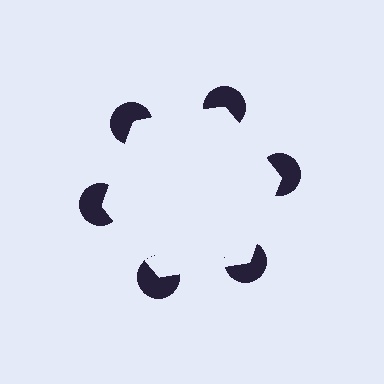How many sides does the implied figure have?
6 sides.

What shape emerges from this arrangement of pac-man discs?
An illusory hexagon — its edges are inferred from the aligned wedge cuts in the pac-man discs, not physically drawn.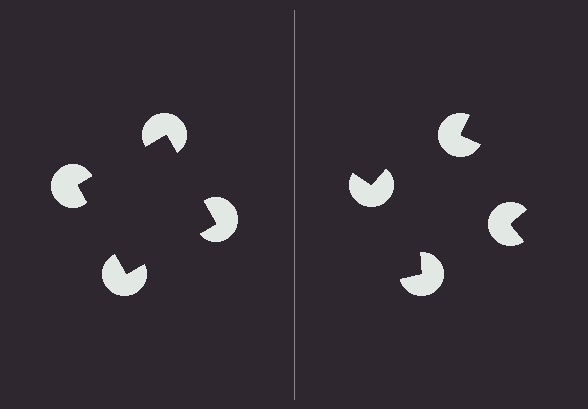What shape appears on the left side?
An illusory square.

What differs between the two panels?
The pac-man discs are positioned identically on both sides; only the wedge orientations differ. On the left they align to a square; on the right they are misaligned.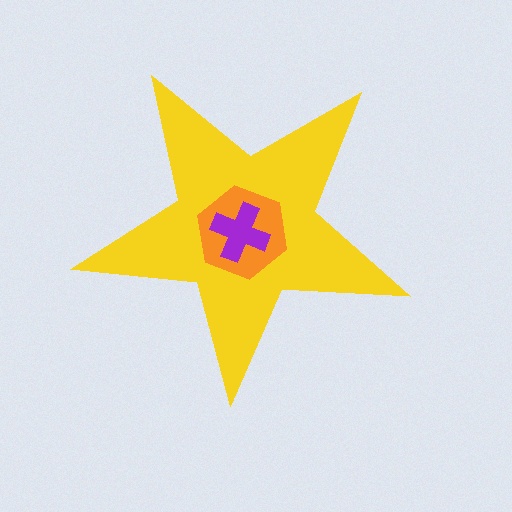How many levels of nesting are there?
3.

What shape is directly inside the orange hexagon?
The purple cross.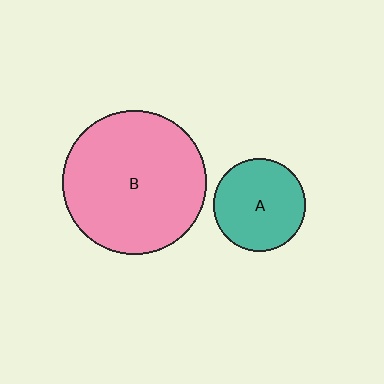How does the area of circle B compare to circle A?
Approximately 2.4 times.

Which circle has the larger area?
Circle B (pink).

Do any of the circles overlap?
No, none of the circles overlap.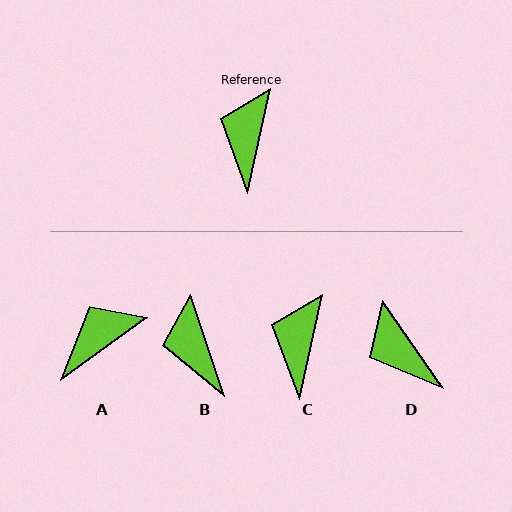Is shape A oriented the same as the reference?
No, it is off by about 42 degrees.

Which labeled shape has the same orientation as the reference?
C.